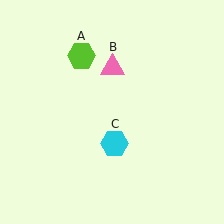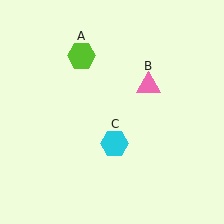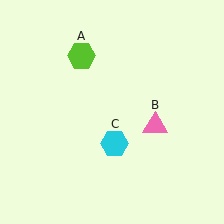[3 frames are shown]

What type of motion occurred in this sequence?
The pink triangle (object B) rotated clockwise around the center of the scene.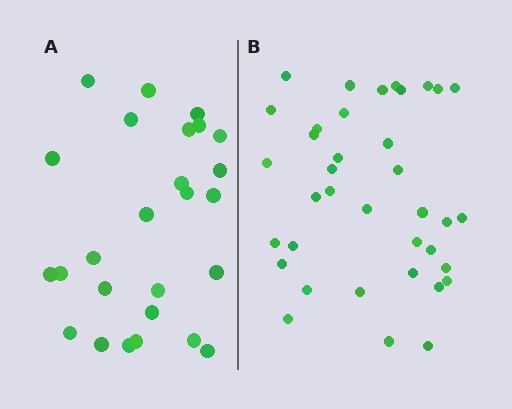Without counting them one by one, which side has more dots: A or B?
Region B (the right region) has more dots.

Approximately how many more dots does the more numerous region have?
Region B has roughly 12 or so more dots than region A.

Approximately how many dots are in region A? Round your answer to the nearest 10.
About 30 dots. (The exact count is 26, which rounds to 30.)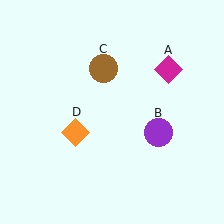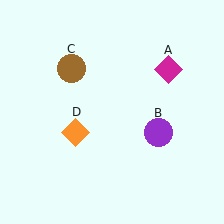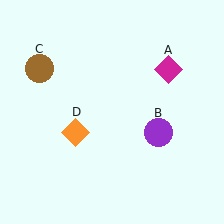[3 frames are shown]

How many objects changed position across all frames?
1 object changed position: brown circle (object C).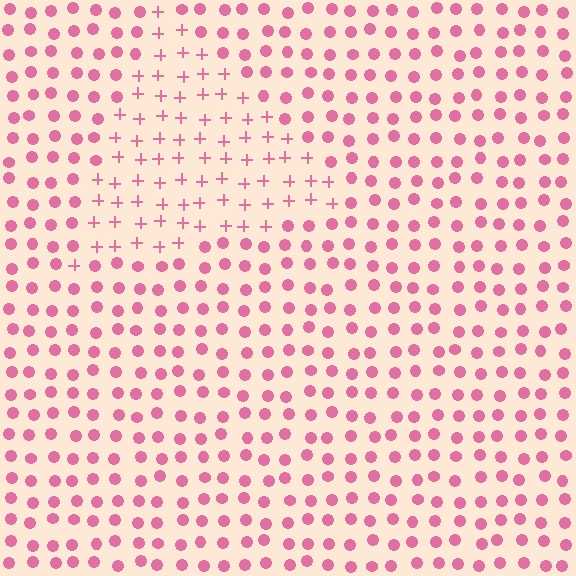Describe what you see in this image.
The image is filled with small pink elements arranged in a uniform grid. A triangle-shaped region contains plus signs, while the surrounding area contains circles. The boundary is defined purely by the change in element shape.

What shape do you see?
I see a triangle.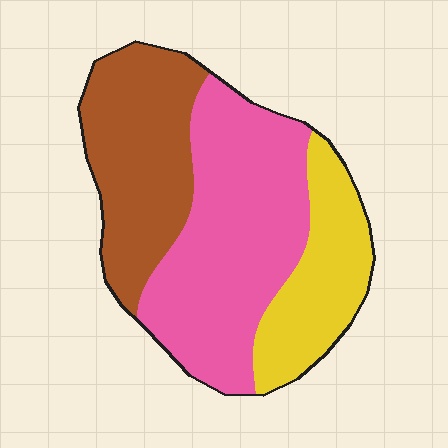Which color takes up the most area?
Pink, at roughly 45%.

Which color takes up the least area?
Yellow, at roughly 20%.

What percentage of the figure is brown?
Brown covers roughly 30% of the figure.